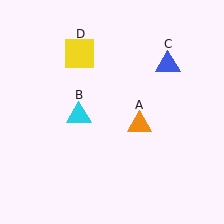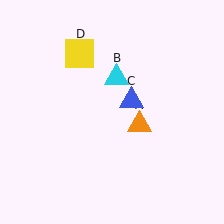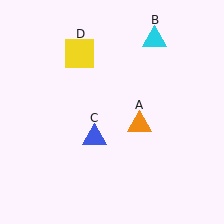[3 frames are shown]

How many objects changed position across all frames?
2 objects changed position: cyan triangle (object B), blue triangle (object C).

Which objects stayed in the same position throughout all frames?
Orange triangle (object A) and yellow square (object D) remained stationary.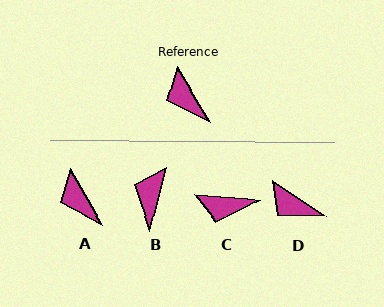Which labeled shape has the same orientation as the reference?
A.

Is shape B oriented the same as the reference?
No, it is off by about 44 degrees.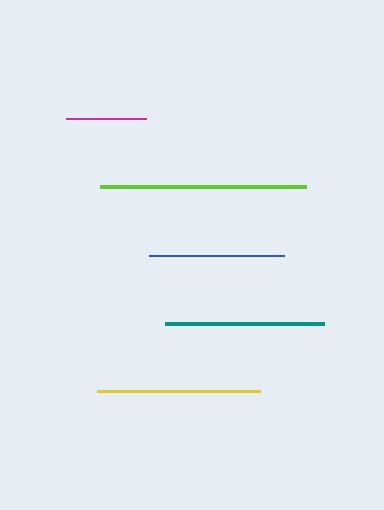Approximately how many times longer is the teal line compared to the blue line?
The teal line is approximately 1.2 times the length of the blue line.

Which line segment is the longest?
The lime line is the longest at approximately 206 pixels.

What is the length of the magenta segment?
The magenta segment is approximately 80 pixels long.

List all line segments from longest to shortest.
From longest to shortest: lime, yellow, teal, blue, magenta.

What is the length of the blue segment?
The blue segment is approximately 135 pixels long.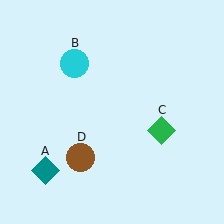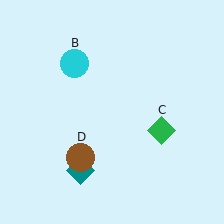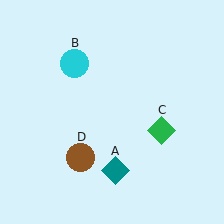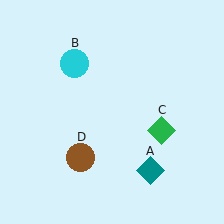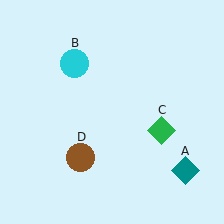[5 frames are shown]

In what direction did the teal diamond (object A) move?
The teal diamond (object A) moved right.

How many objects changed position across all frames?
1 object changed position: teal diamond (object A).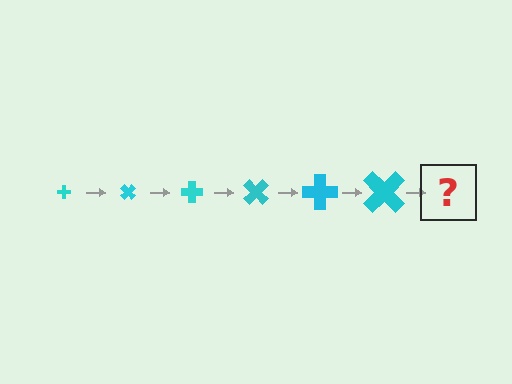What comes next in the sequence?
The next element should be a cross, larger than the previous one and rotated 270 degrees from the start.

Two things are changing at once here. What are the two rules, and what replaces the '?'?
The two rules are that the cross grows larger each step and it rotates 45 degrees each step. The '?' should be a cross, larger than the previous one and rotated 270 degrees from the start.